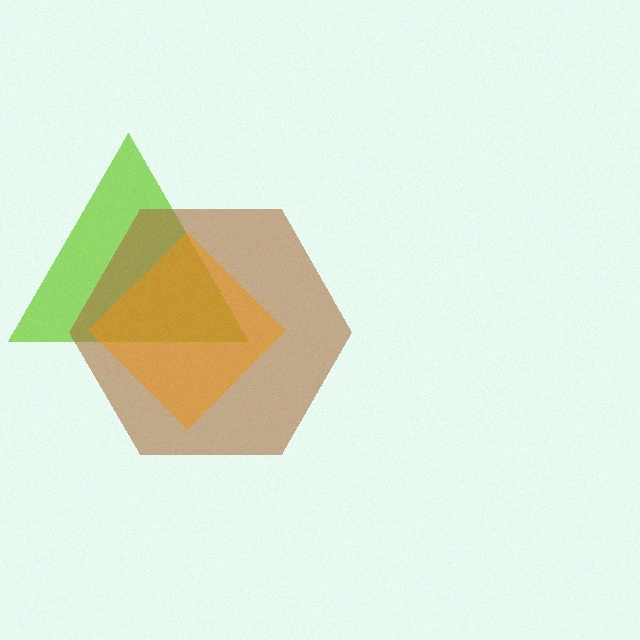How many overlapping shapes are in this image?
There are 3 overlapping shapes in the image.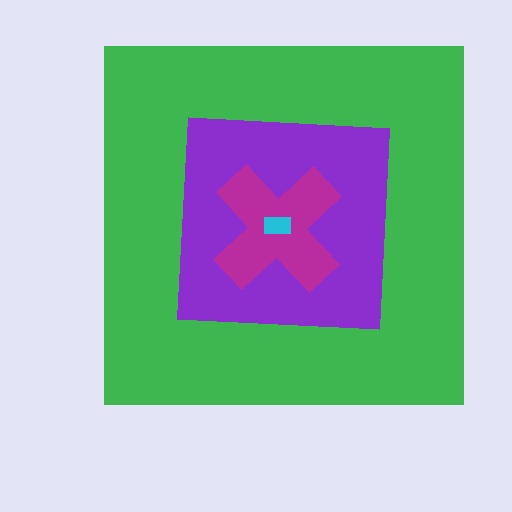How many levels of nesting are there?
4.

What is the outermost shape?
The green square.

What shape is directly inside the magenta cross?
The cyan rectangle.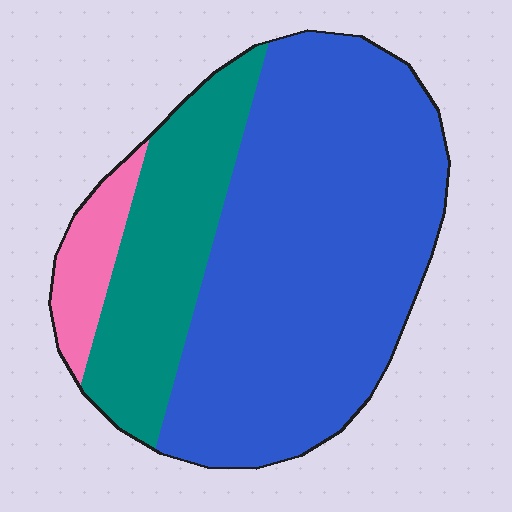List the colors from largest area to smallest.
From largest to smallest: blue, teal, pink.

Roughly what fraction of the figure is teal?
Teal takes up about one quarter (1/4) of the figure.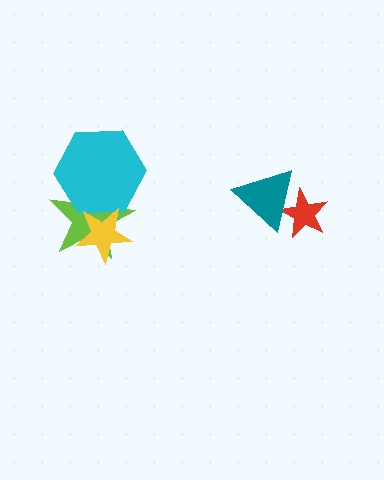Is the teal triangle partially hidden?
No, no other shape covers it.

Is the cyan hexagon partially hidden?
Yes, it is partially covered by another shape.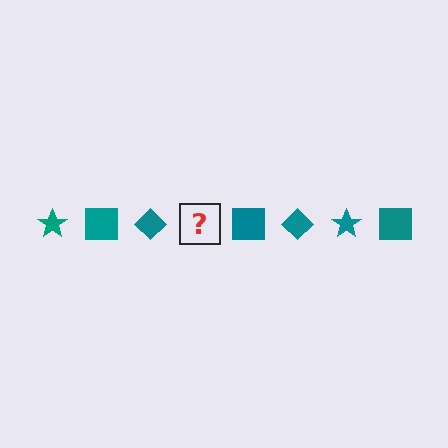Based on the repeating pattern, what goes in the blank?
The blank should be a teal star.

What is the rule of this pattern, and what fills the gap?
The rule is that the pattern cycles through star, square, diamond shapes in teal. The gap should be filled with a teal star.